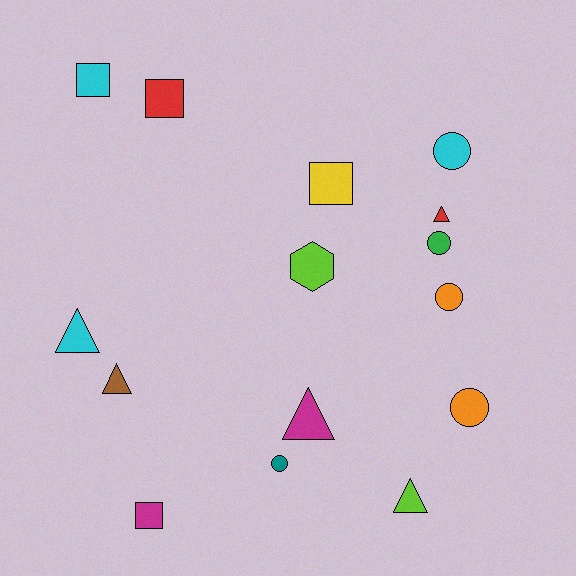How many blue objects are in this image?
There are no blue objects.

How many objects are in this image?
There are 15 objects.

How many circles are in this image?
There are 5 circles.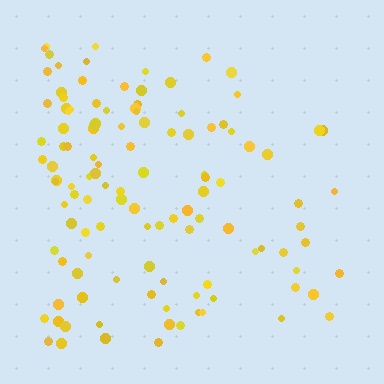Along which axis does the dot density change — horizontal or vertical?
Horizontal.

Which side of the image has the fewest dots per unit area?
The right.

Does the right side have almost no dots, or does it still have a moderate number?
Still a moderate number, just noticeably fewer than the left.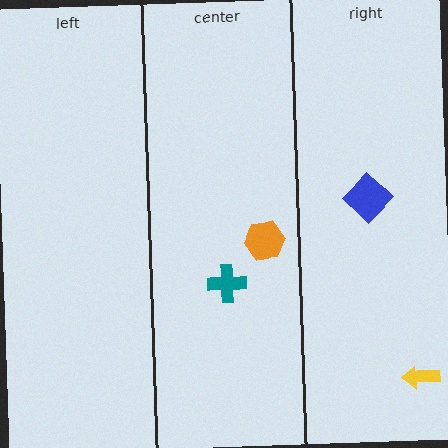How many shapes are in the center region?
2.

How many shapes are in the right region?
2.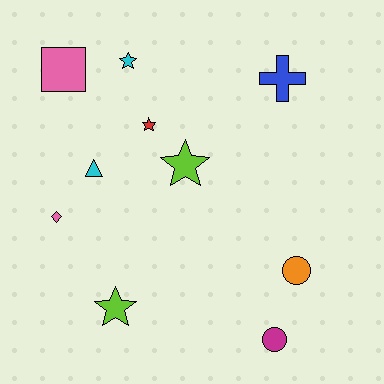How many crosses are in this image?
There is 1 cross.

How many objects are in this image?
There are 10 objects.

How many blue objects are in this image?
There is 1 blue object.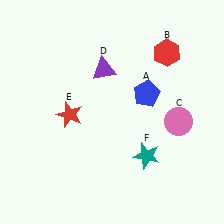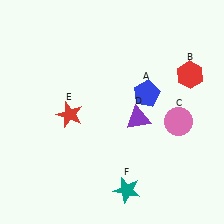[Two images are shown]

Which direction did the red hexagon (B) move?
The red hexagon (B) moved right.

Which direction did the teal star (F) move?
The teal star (F) moved down.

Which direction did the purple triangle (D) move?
The purple triangle (D) moved down.